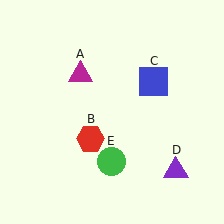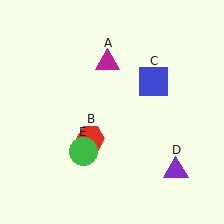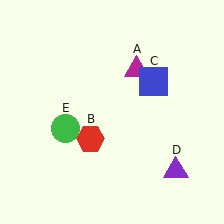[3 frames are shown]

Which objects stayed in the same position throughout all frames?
Red hexagon (object B) and blue square (object C) and purple triangle (object D) remained stationary.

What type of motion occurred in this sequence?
The magenta triangle (object A), green circle (object E) rotated clockwise around the center of the scene.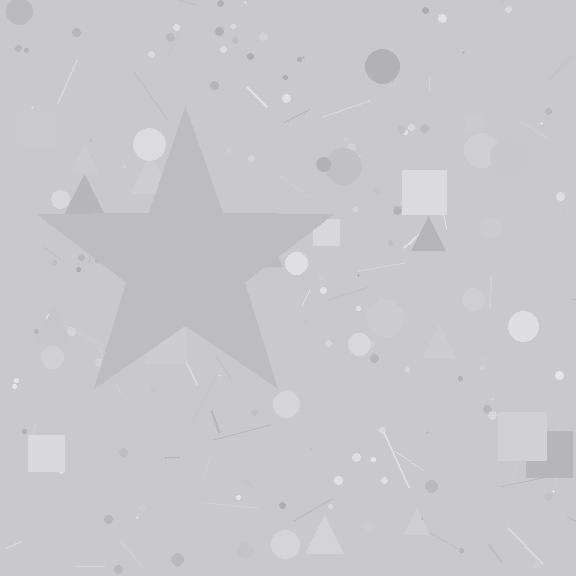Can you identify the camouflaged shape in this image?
The camouflaged shape is a star.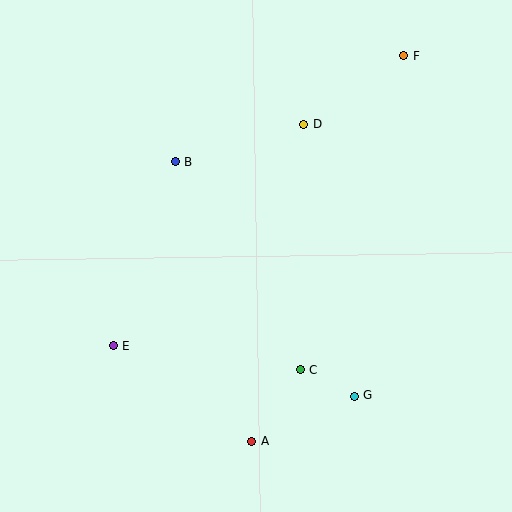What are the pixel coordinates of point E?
Point E is at (113, 346).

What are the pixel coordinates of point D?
Point D is at (304, 124).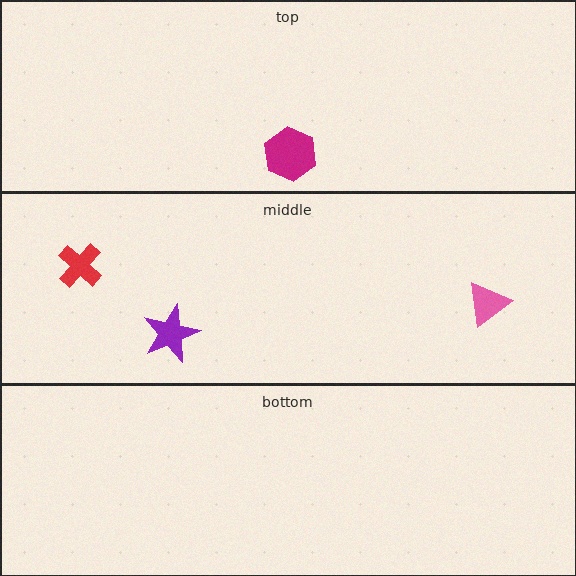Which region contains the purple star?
The middle region.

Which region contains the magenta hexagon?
The top region.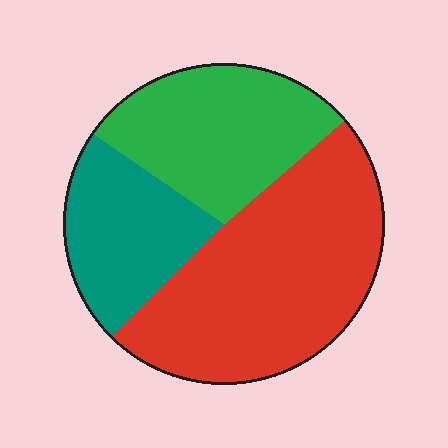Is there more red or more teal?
Red.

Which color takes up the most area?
Red, at roughly 50%.